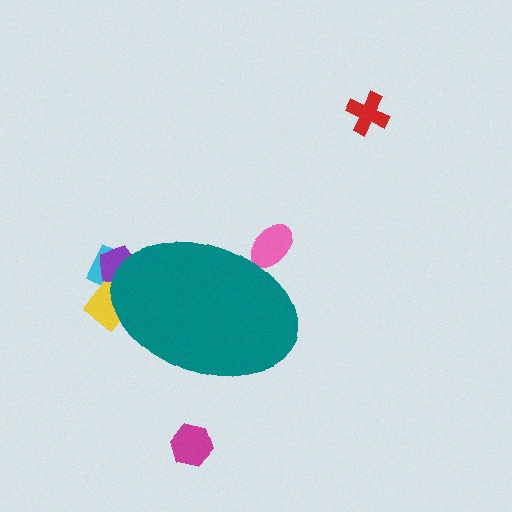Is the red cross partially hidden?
No, the red cross is fully visible.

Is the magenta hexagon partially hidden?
No, the magenta hexagon is fully visible.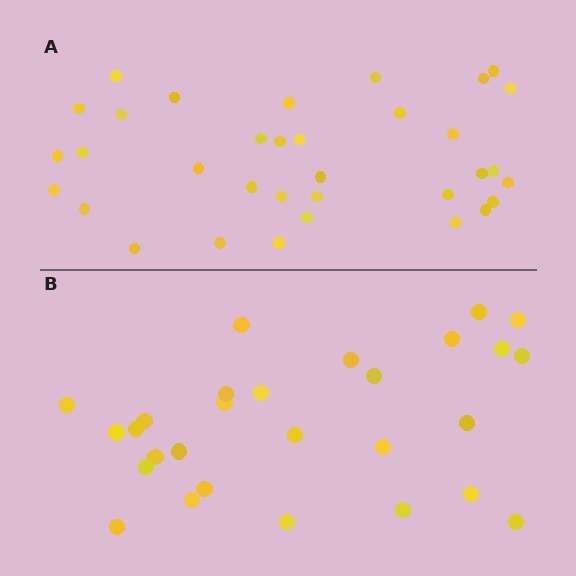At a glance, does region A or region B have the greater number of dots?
Region A (the top region) has more dots.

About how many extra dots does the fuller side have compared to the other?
Region A has about 6 more dots than region B.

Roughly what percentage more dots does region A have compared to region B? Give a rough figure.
About 20% more.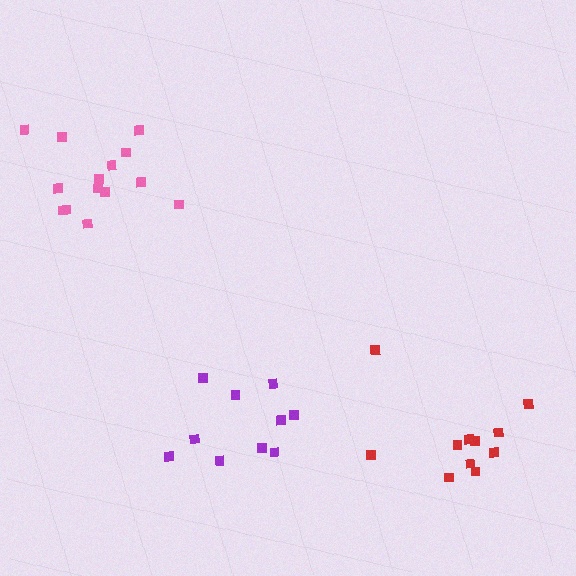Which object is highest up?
The pink cluster is topmost.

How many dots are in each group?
Group 1: 14 dots, Group 2: 11 dots, Group 3: 10 dots (35 total).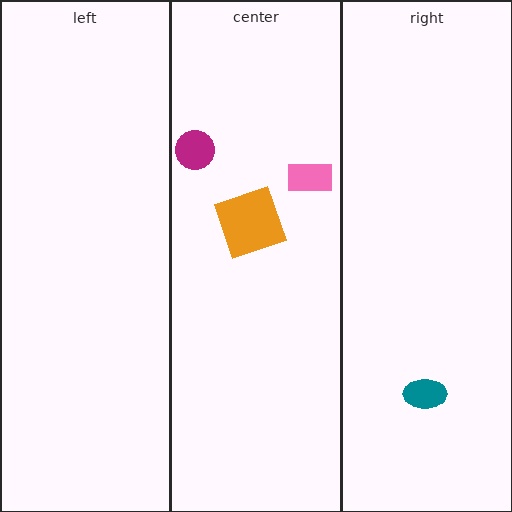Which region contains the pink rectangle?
The center region.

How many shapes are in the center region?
3.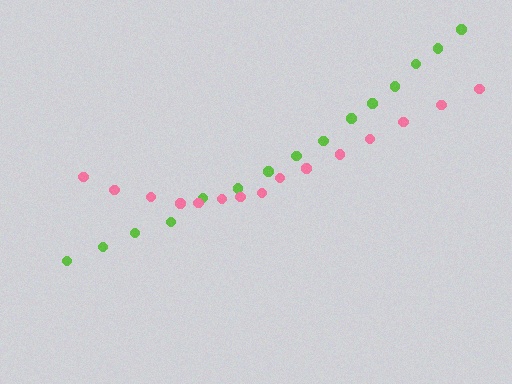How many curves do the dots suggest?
There are 2 distinct paths.